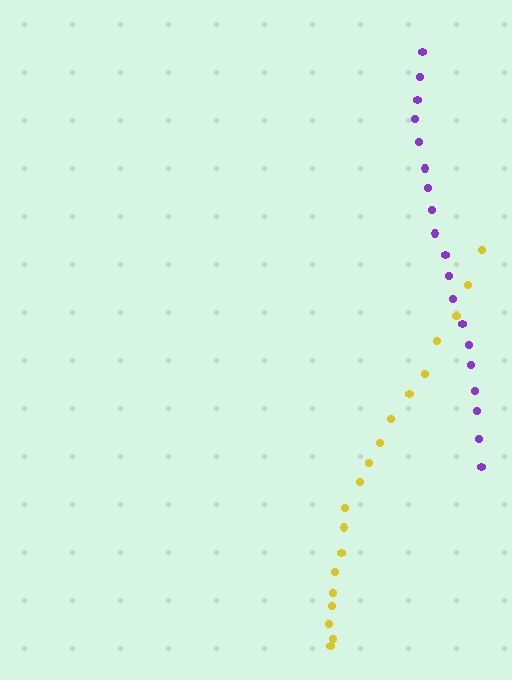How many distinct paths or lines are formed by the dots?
There are 2 distinct paths.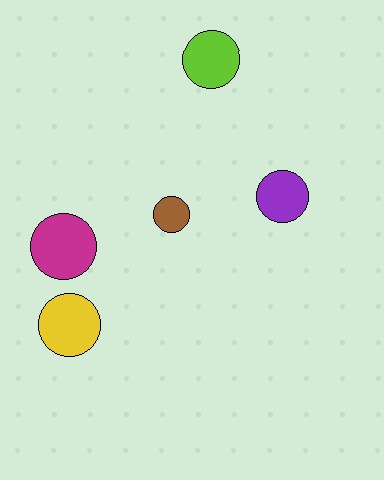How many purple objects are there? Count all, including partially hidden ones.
There is 1 purple object.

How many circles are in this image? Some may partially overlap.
There are 5 circles.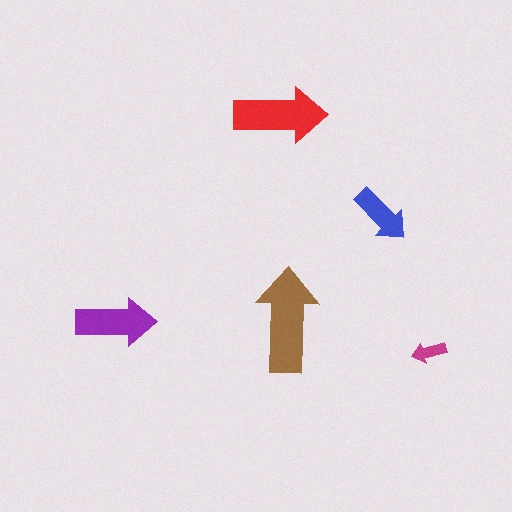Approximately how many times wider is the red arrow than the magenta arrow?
About 2.5 times wider.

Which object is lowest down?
The magenta arrow is bottommost.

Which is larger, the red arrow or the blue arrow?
The red one.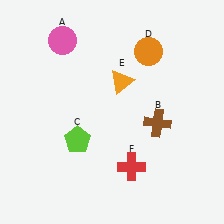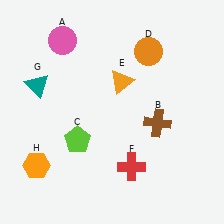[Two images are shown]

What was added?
A teal triangle (G), an orange hexagon (H) were added in Image 2.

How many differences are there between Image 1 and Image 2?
There are 2 differences between the two images.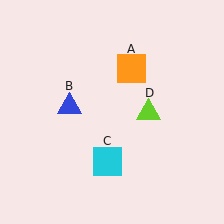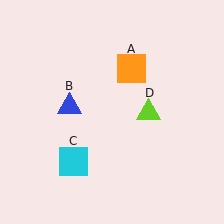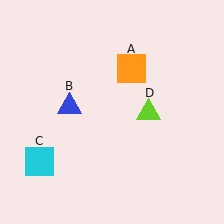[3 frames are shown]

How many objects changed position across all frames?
1 object changed position: cyan square (object C).